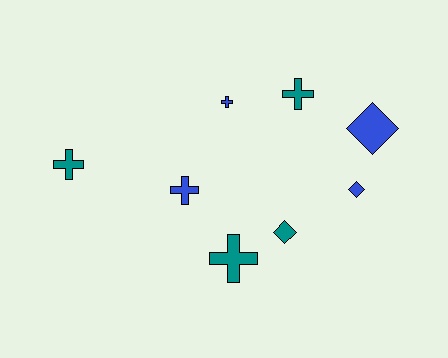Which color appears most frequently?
Blue, with 4 objects.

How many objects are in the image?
There are 8 objects.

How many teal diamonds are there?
There is 1 teal diamond.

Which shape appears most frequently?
Cross, with 5 objects.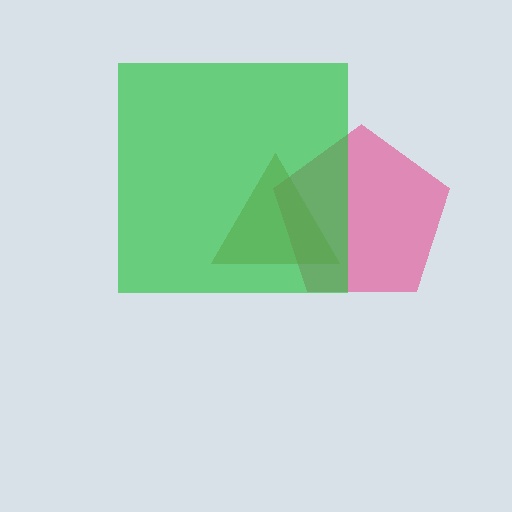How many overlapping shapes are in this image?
There are 3 overlapping shapes in the image.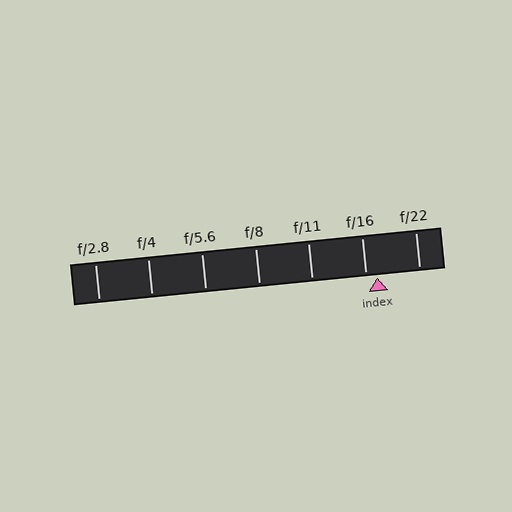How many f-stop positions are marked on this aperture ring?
There are 7 f-stop positions marked.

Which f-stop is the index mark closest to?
The index mark is closest to f/16.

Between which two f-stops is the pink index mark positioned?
The index mark is between f/16 and f/22.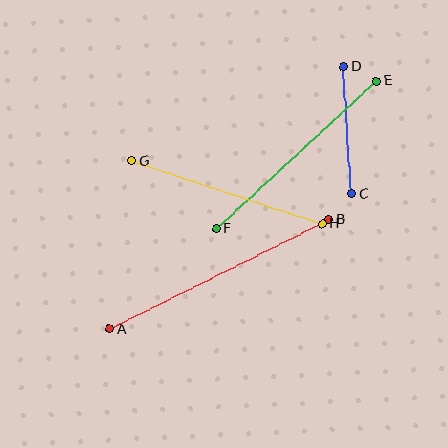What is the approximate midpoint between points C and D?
The midpoint is at approximately (348, 130) pixels.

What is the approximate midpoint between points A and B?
The midpoint is at approximately (219, 274) pixels.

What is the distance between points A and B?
The distance is approximately 245 pixels.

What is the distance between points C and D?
The distance is approximately 128 pixels.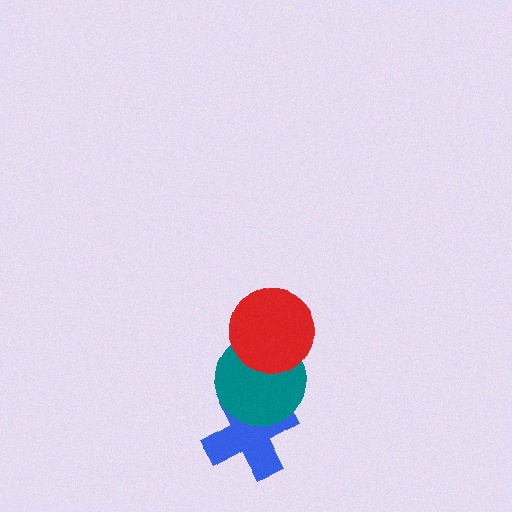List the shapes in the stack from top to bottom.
From top to bottom: the red circle, the teal circle, the blue cross.